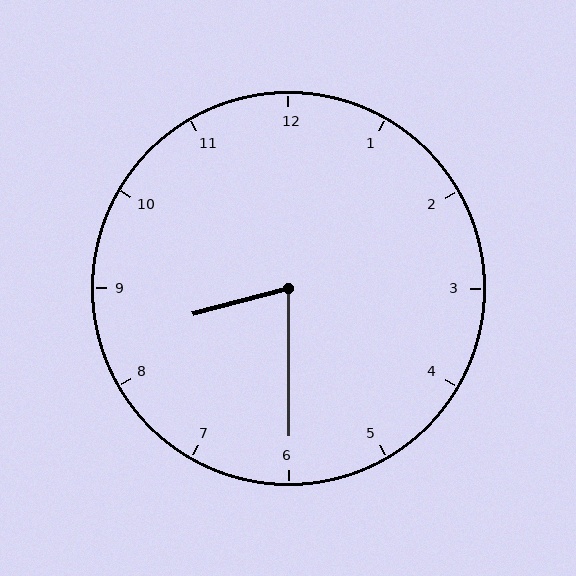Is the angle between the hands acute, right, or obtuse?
It is acute.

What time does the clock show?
8:30.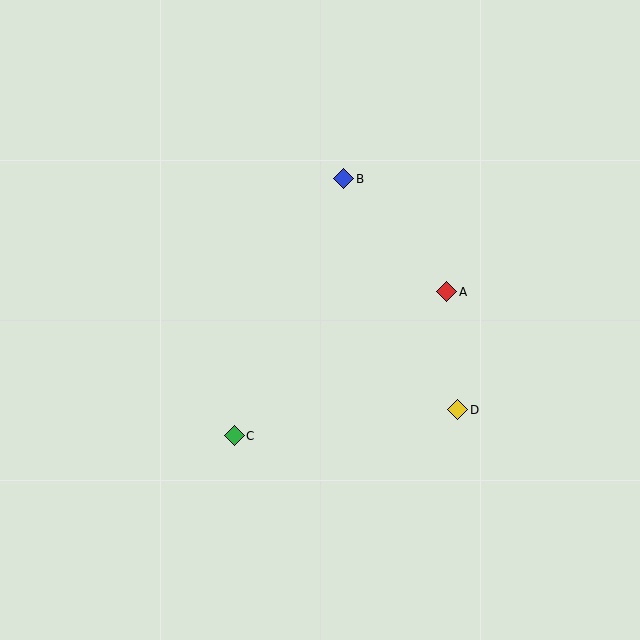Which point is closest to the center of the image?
Point A at (447, 292) is closest to the center.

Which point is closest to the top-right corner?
Point B is closest to the top-right corner.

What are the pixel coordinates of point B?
Point B is at (344, 179).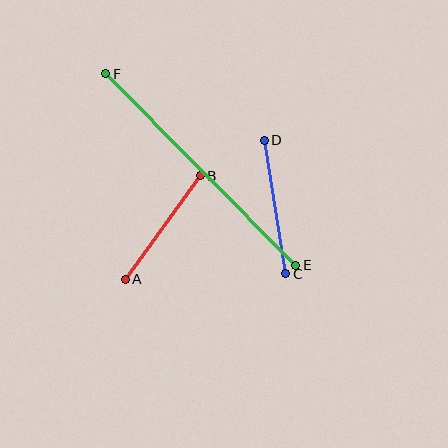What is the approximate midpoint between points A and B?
The midpoint is at approximately (163, 228) pixels.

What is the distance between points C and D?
The distance is approximately 135 pixels.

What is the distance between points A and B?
The distance is approximately 128 pixels.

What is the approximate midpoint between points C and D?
The midpoint is at approximately (275, 207) pixels.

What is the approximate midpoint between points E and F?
The midpoint is at approximately (201, 169) pixels.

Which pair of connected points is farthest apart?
Points E and F are farthest apart.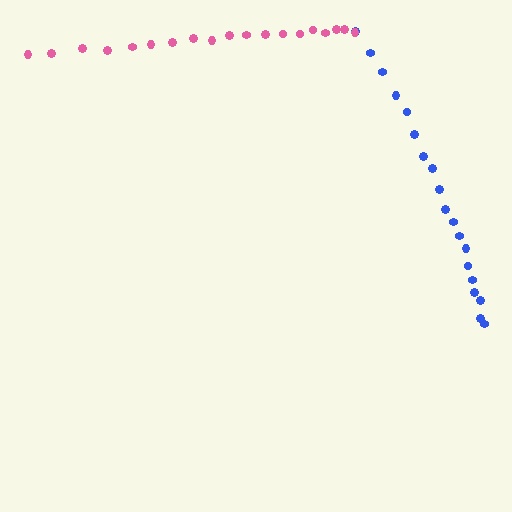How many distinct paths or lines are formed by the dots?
There are 2 distinct paths.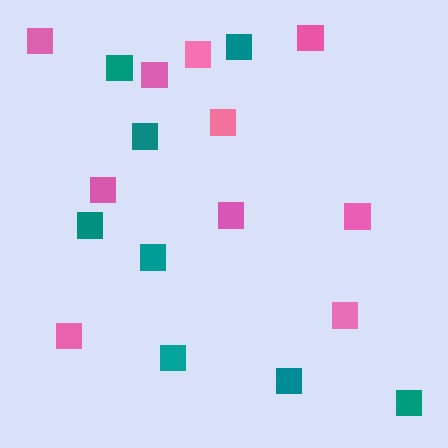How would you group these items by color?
There are 2 groups: one group of pink squares (10) and one group of teal squares (8).